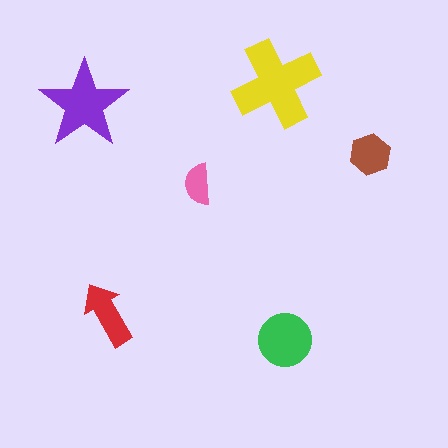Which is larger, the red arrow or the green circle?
The green circle.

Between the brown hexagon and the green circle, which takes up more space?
The green circle.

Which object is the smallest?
The pink semicircle.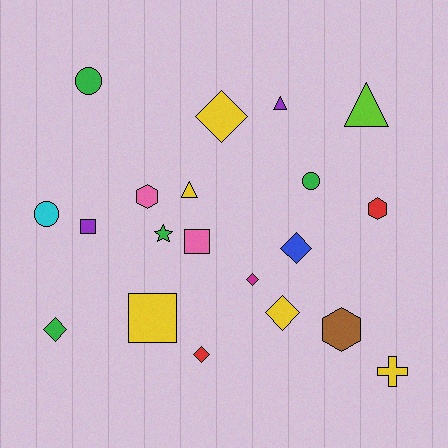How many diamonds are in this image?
There are 6 diamonds.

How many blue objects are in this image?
There is 1 blue object.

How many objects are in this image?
There are 20 objects.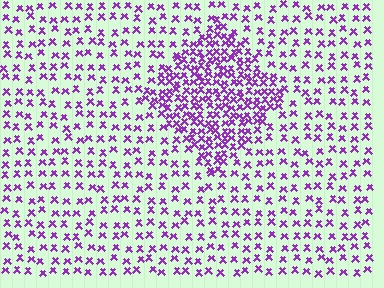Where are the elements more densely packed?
The elements are more densely packed inside the diamond boundary.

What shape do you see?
I see a diamond.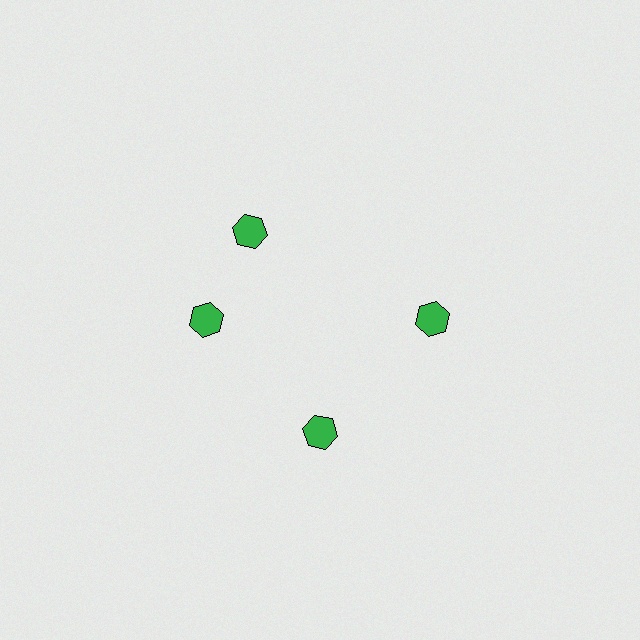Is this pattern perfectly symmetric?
No. The 4 green hexagons are arranged in a ring, but one element near the 12 o'clock position is rotated out of alignment along the ring, breaking the 4-fold rotational symmetry.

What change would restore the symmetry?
The symmetry would be restored by rotating it back into even spacing with its neighbors so that all 4 hexagons sit at equal angles and equal distance from the center.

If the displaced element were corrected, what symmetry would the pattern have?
It would have 4-fold rotational symmetry — the pattern would map onto itself every 90 degrees.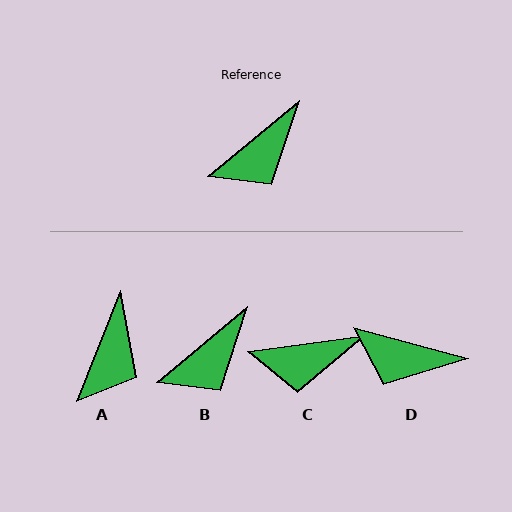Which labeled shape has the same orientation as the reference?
B.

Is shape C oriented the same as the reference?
No, it is off by about 32 degrees.